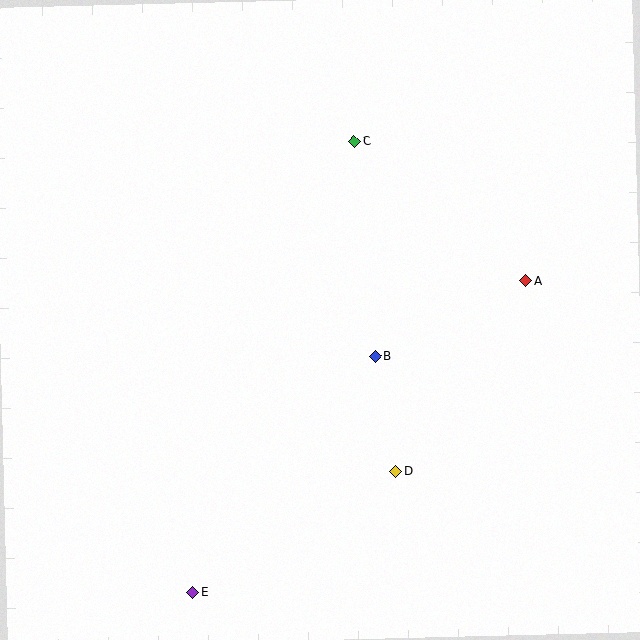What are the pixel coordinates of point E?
Point E is at (193, 593).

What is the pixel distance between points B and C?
The distance between B and C is 216 pixels.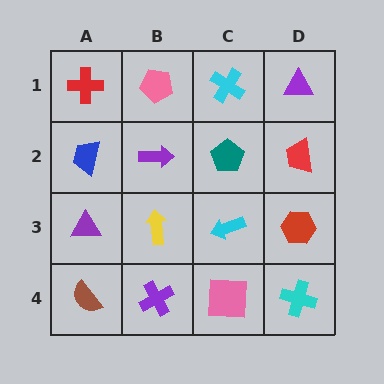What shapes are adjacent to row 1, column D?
A red trapezoid (row 2, column D), a cyan cross (row 1, column C).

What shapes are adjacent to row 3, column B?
A purple arrow (row 2, column B), a purple cross (row 4, column B), a purple triangle (row 3, column A), a cyan arrow (row 3, column C).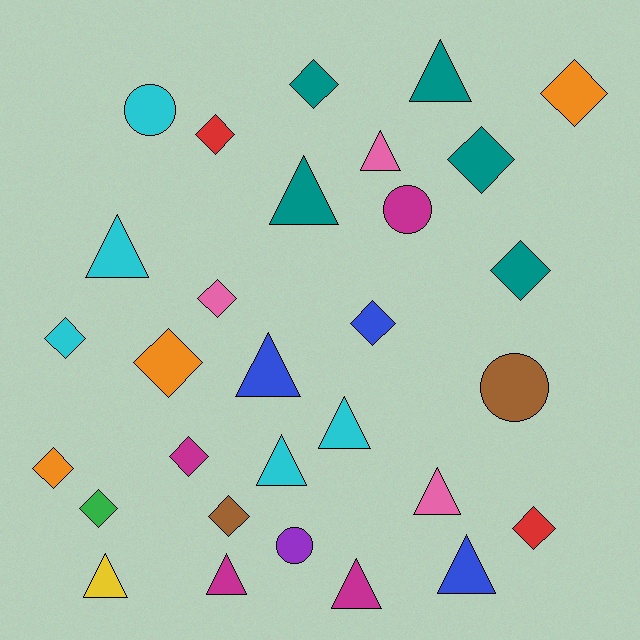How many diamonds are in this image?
There are 14 diamonds.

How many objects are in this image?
There are 30 objects.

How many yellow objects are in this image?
There is 1 yellow object.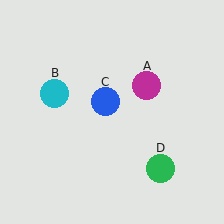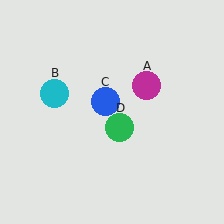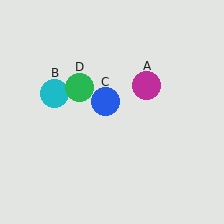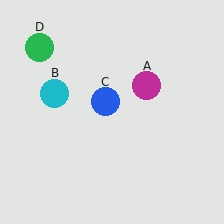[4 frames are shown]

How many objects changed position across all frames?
1 object changed position: green circle (object D).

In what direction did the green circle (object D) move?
The green circle (object D) moved up and to the left.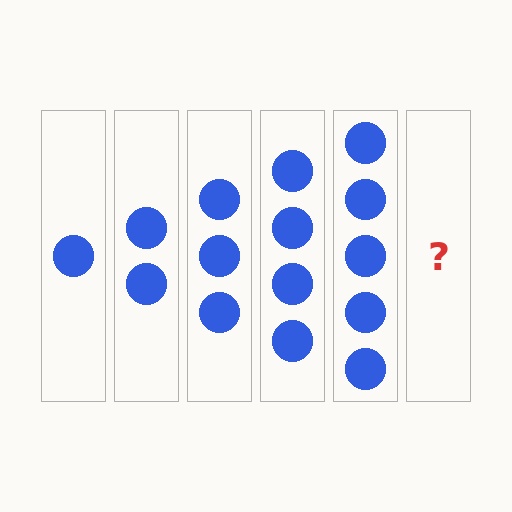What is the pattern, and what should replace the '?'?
The pattern is that each step adds one more circle. The '?' should be 6 circles.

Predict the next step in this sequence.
The next step is 6 circles.